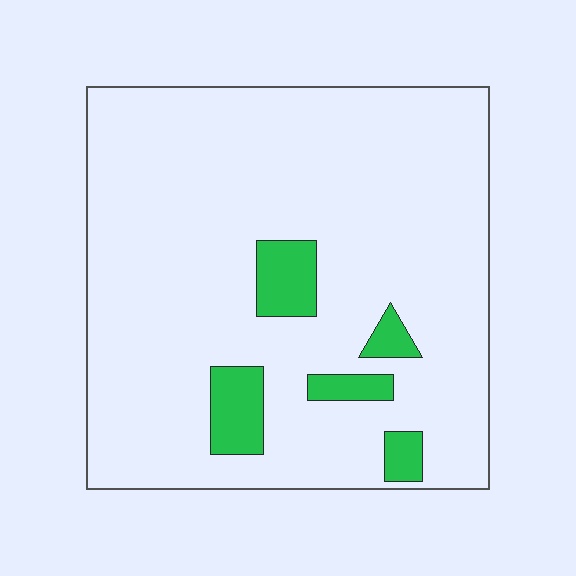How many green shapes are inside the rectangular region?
5.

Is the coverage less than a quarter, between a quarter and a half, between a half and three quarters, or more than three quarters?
Less than a quarter.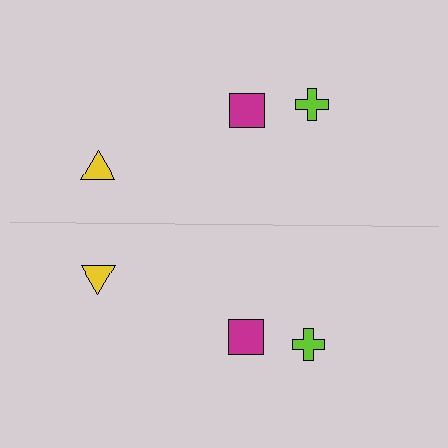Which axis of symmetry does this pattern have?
The pattern has a horizontal axis of symmetry running through the center of the image.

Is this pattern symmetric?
Yes, this pattern has bilateral (reflection) symmetry.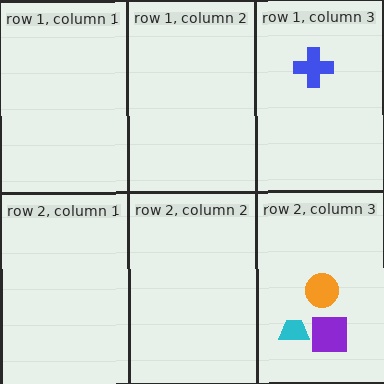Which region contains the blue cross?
The row 1, column 3 region.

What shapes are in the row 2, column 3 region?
The purple square, the cyan trapezoid, the orange circle.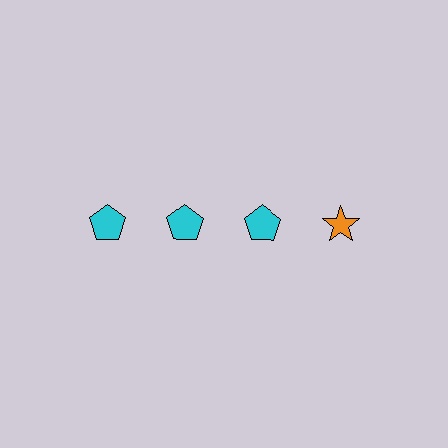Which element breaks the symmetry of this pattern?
The orange star in the top row, second from right column breaks the symmetry. All other shapes are cyan pentagons.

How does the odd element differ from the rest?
It differs in both color (orange instead of cyan) and shape (star instead of pentagon).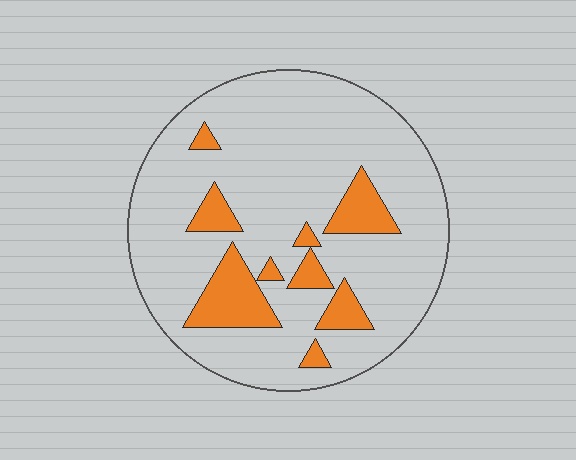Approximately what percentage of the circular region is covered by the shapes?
Approximately 15%.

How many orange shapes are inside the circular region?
9.